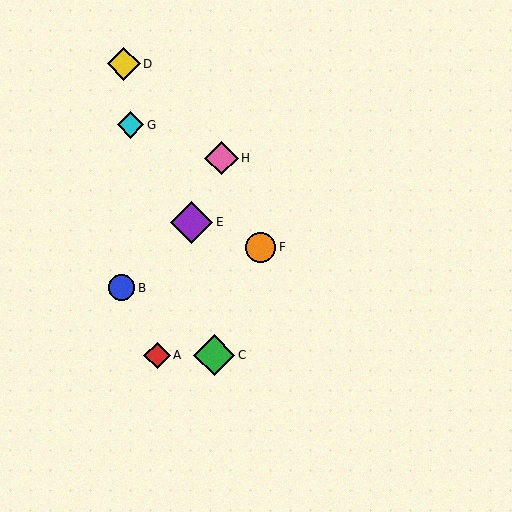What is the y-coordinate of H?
Object H is at y≈158.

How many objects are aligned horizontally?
2 objects (A, C) are aligned horizontally.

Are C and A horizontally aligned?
Yes, both are at y≈355.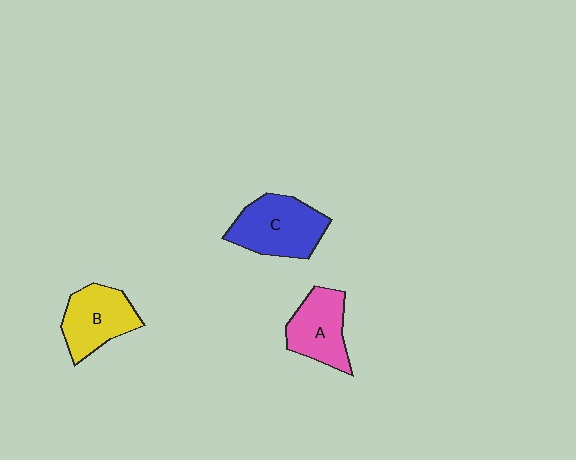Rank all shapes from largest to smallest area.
From largest to smallest: C (blue), B (yellow), A (pink).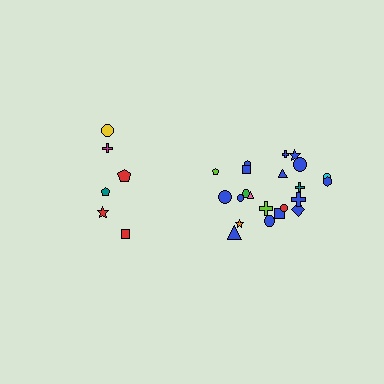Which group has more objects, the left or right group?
The right group.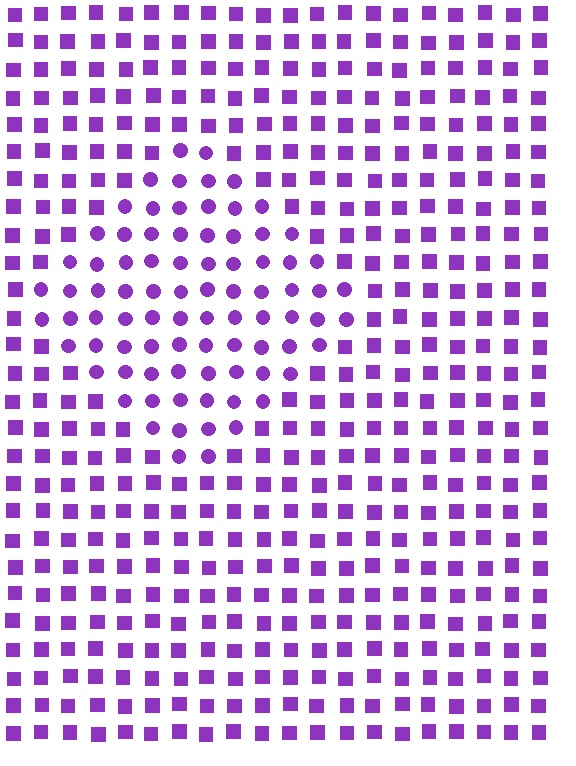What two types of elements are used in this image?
The image uses circles inside the diamond region and squares outside it.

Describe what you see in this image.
The image is filled with small purple elements arranged in a uniform grid. A diamond-shaped region contains circles, while the surrounding area contains squares. The boundary is defined purely by the change in element shape.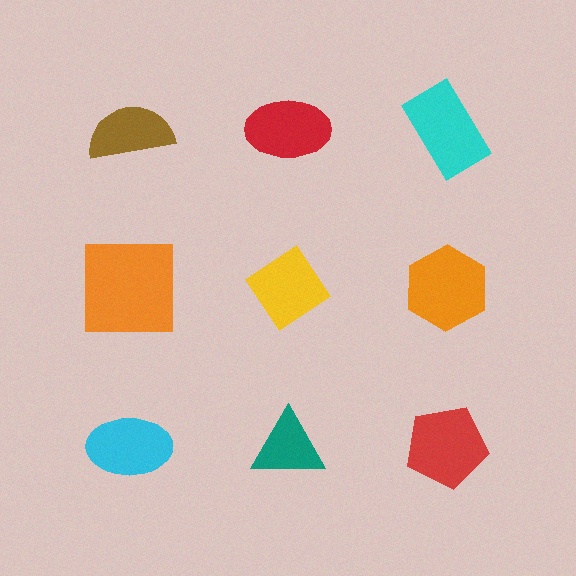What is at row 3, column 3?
A red pentagon.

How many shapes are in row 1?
3 shapes.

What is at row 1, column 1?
A brown semicircle.